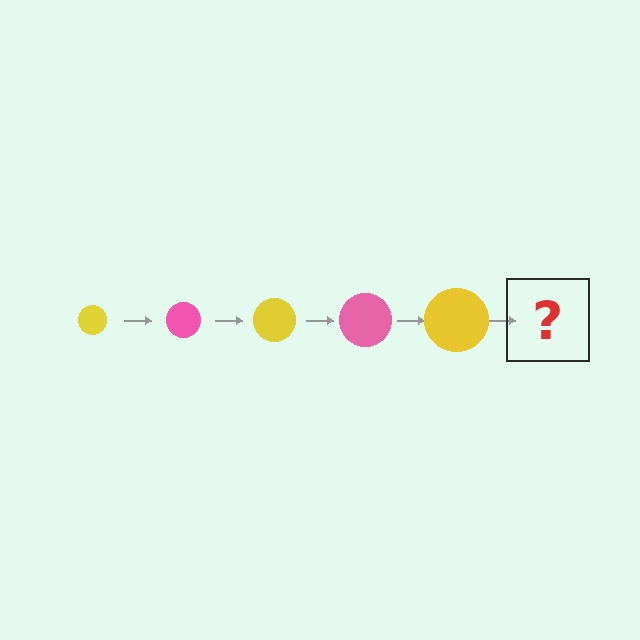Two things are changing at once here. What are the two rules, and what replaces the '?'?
The two rules are that the circle grows larger each step and the color cycles through yellow and pink. The '?' should be a pink circle, larger than the previous one.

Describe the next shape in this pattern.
It should be a pink circle, larger than the previous one.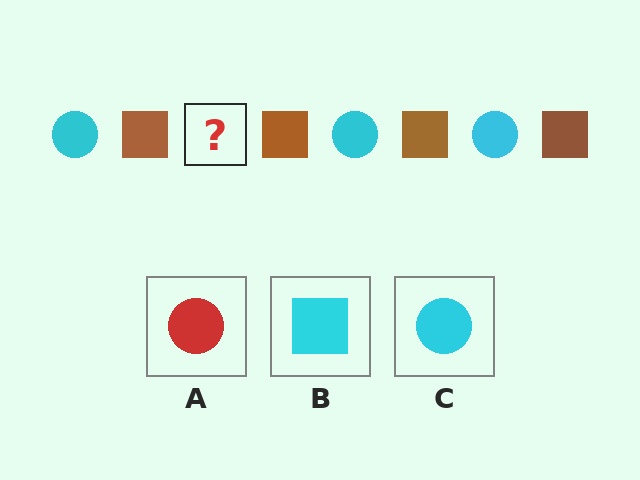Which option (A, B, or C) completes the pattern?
C.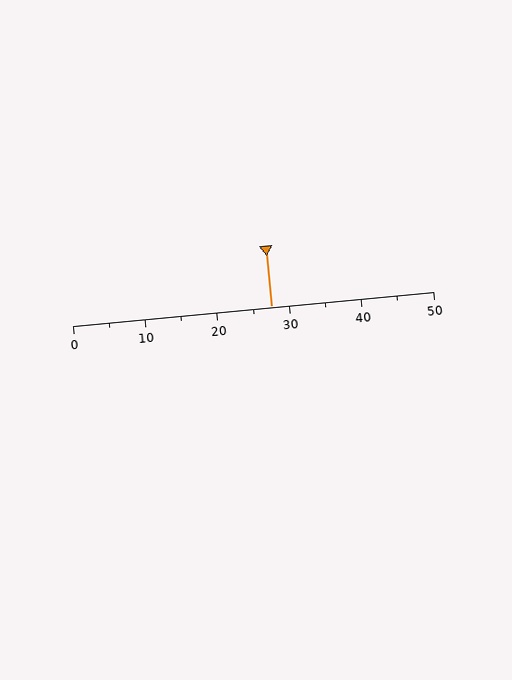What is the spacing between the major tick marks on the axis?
The major ticks are spaced 10 apart.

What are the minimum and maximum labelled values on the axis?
The axis runs from 0 to 50.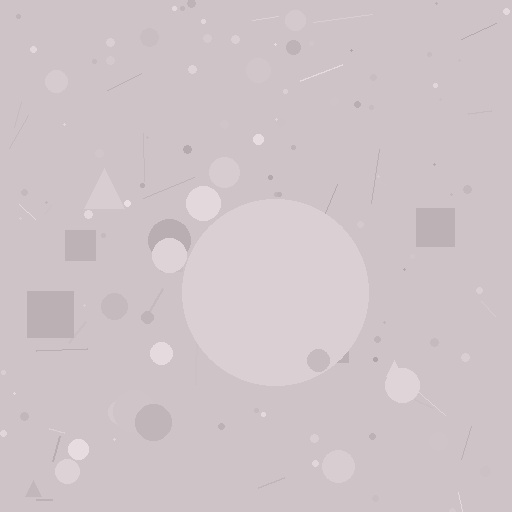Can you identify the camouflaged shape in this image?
The camouflaged shape is a circle.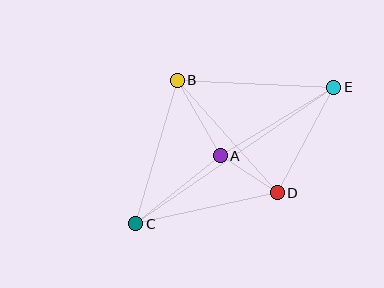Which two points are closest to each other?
Points A and D are closest to each other.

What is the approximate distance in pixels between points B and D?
The distance between B and D is approximately 150 pixels.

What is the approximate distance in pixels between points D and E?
The distance between D and E is approximately 120 pixels.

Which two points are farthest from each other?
Points C and E are farthest from each other.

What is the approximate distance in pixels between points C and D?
The distance between C and D is approximately 145 pixels.